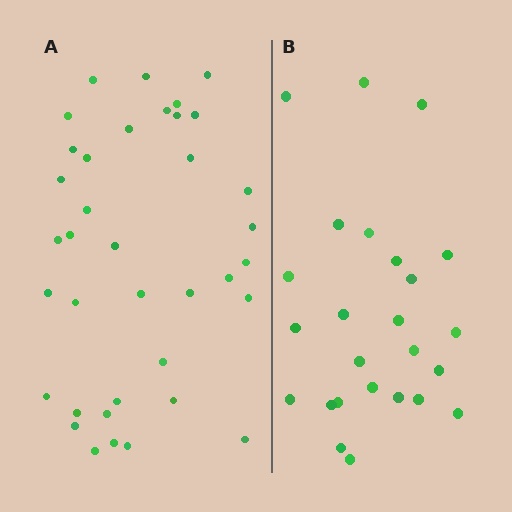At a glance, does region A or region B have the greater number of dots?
Region A (the left region) has more dots.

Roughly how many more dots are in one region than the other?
Region A has roughly 12 or so more dots than region B.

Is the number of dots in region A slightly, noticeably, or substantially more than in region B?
Region A has substantially more. The ratio is roughly 1.5 to 1.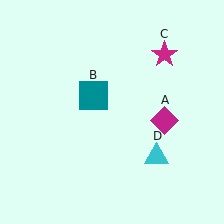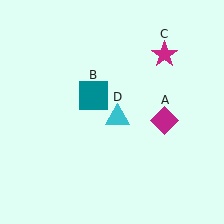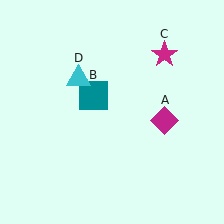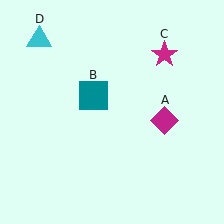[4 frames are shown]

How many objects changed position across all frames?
1 object changed position: cyan triangle (object D).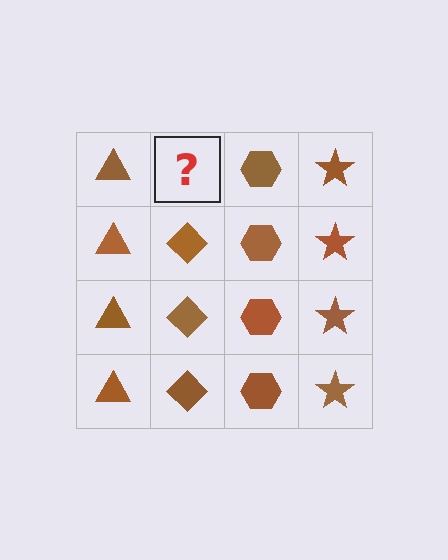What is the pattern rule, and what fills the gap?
The rule is that each column has a consistent shape. The gap should be filled with a brown diamond.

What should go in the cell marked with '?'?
The missing cell should contain a brown diamond.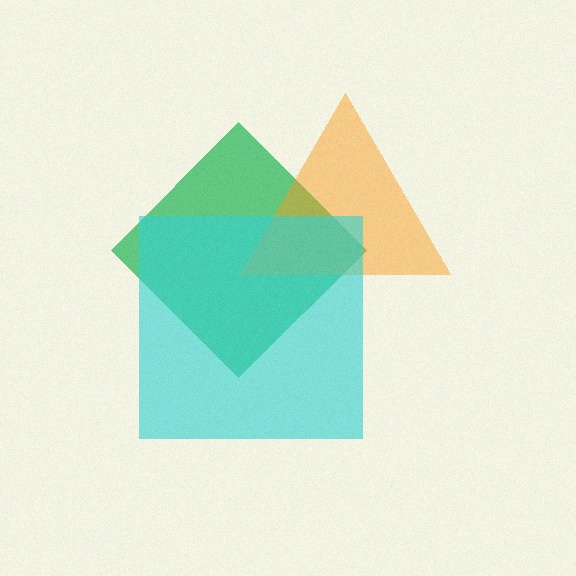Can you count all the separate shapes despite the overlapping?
Yes, there are 3 separate shapes.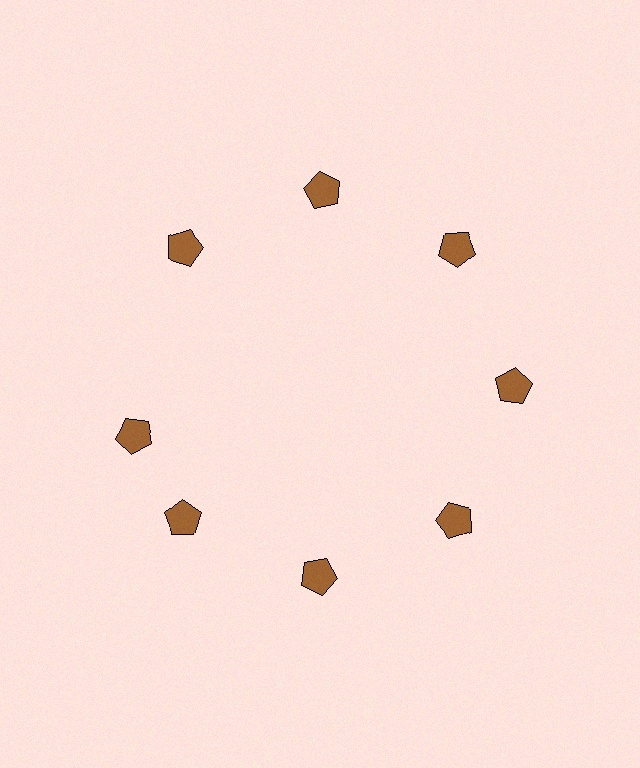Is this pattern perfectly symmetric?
No. The 8 brown pentagons are arranged in a ring, but one element near the 9 o'clock position is rotated out of alignment along the ring, breaking the 8-fold rotational symmetry.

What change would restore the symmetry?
The symmetry would be restored by rotating it back into even spacing with its neighbors so that all 8 pentagons sit at equal angles and equal distance from the center.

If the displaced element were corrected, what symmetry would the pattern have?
It would have 8-fold rotational symmetry — the pattern would map onto itself every 45 degrees.